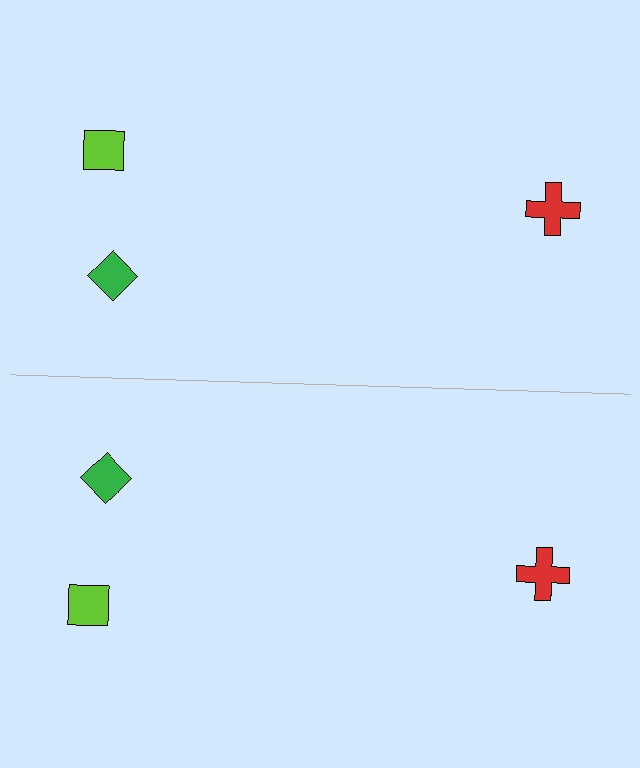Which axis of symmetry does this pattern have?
The pattern has a horizontal axis of symmetry running through the center of the image.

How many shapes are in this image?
There are 6 shapes in this image.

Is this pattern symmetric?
Yes, this pattern has bilateral (reflection) symmetry.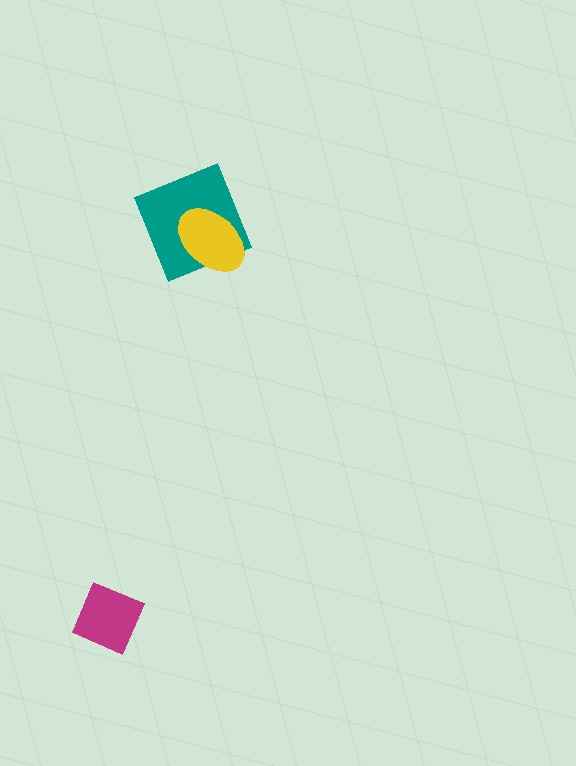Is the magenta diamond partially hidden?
No, no other shape covers it.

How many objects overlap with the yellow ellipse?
1 object overlaps with the yellow ellipse.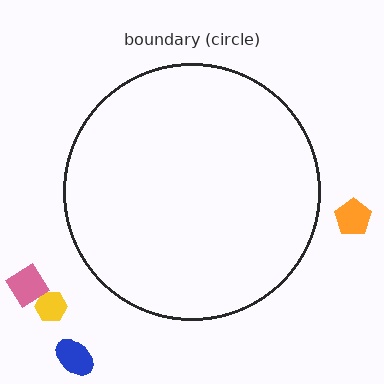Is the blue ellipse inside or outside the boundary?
Outside.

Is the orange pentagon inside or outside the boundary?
Outside.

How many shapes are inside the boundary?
0 inside, 4 outside.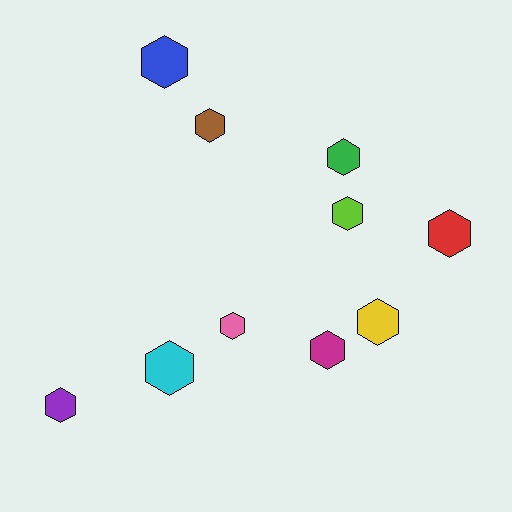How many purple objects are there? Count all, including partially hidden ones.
There is 1 purple object.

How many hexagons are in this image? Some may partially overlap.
There are 10 hexagons.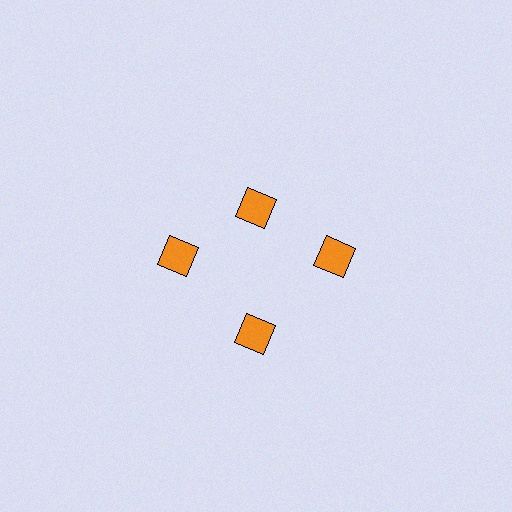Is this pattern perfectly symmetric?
No. The 4 orange diamonds are arranged in a ring, but one element near the 12 o'clock position is pulled inward toward the center, breaking the 4-fold rotational symmetry.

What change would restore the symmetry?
The symmetry would be restored by moving it outward, back onto the ring so that all 4 diamonds sit at equal angles and equal distance from the center.